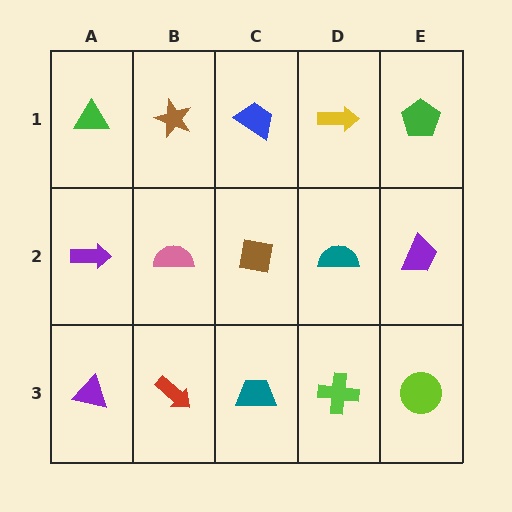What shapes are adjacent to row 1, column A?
A purple arrow (row 2, column A), a brown star (row 1, column B).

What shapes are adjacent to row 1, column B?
A pink semicircle (row 2, column B), a green triangle (row 1, column A), a blue trapezoid (row 1, column C).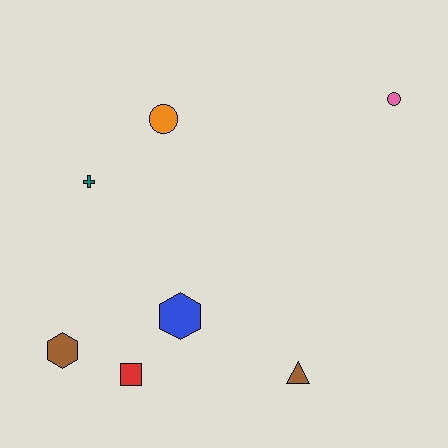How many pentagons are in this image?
There are no pentagons.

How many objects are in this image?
There are 7 objects.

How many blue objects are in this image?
There is 1 blue object.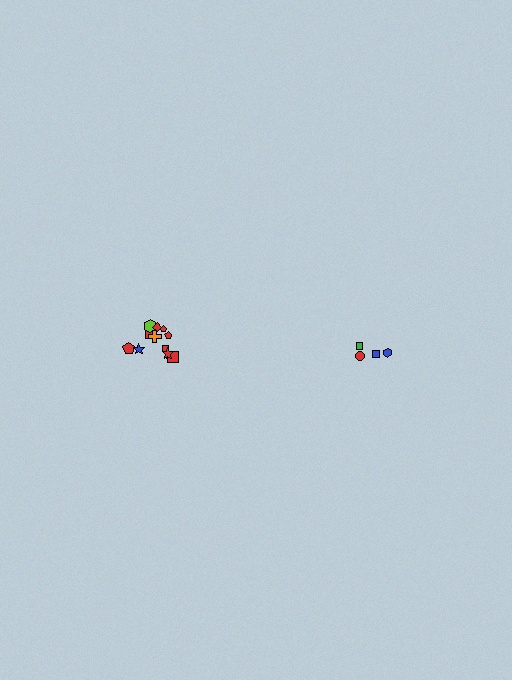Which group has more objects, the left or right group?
The left group.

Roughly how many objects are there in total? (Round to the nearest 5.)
Roughly 15 objects in total.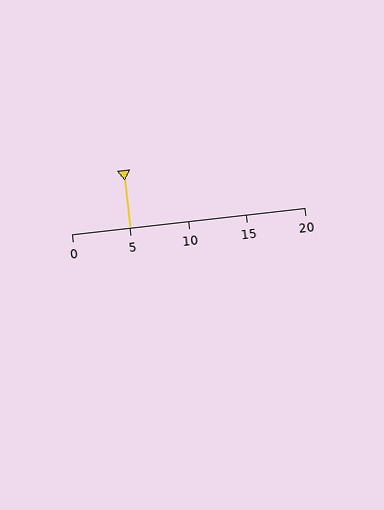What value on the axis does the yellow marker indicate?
The marker indicates approximately 5.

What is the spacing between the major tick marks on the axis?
The major ticks are spaced 5 apart.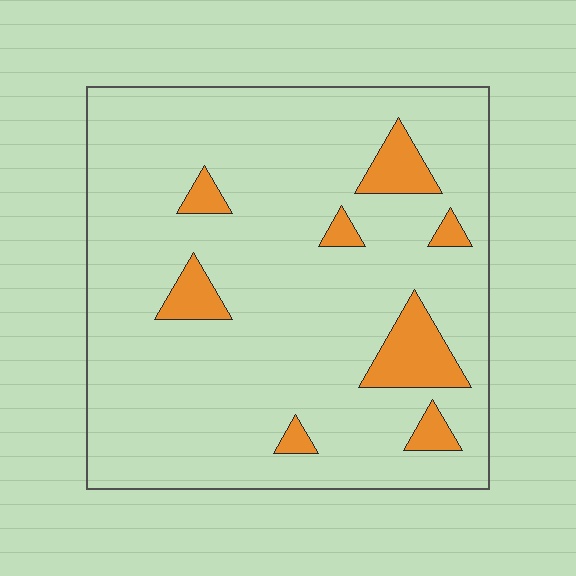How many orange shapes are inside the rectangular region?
8.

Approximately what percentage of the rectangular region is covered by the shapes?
Approximately 10%.